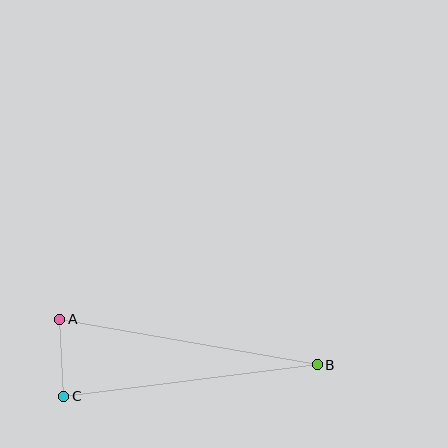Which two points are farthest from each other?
Points A and B are farthest from each other.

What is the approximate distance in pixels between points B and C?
The distance between B and C is approximately 255 pixels.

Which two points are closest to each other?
Points A and C are closest to each other.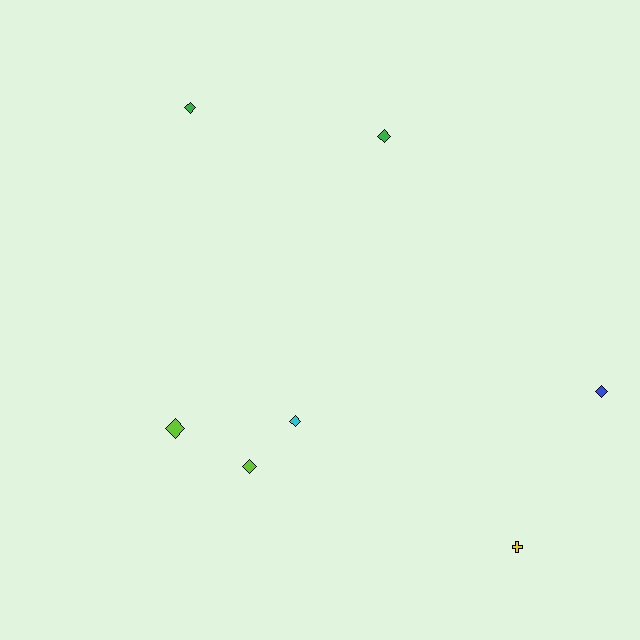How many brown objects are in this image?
There are no brown objects.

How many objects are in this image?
There are 7 objects.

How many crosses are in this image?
There is 1 cross.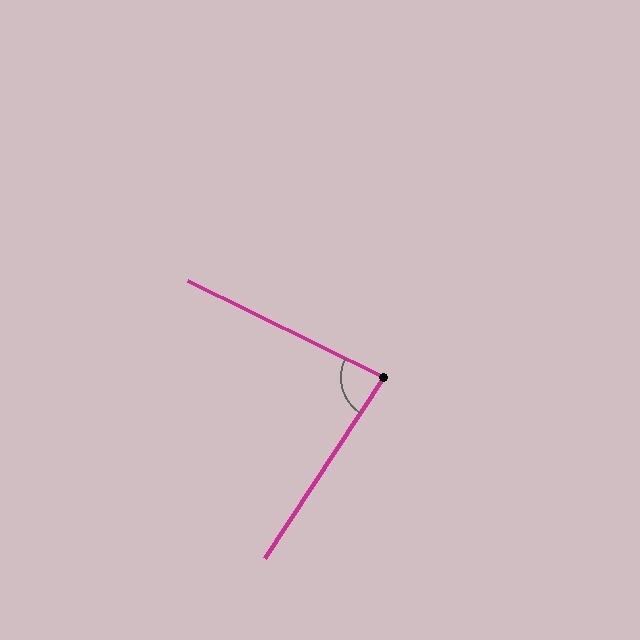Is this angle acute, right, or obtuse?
It is acute.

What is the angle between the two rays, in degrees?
Approximately 83 degrees.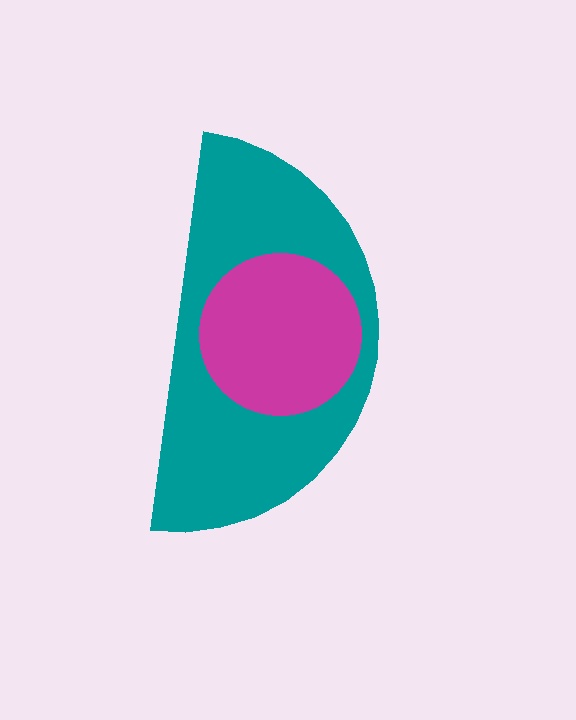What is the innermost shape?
The magenta circle.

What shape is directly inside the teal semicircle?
The magenta circle.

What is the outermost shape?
The teal semicircle.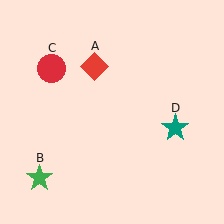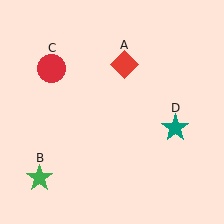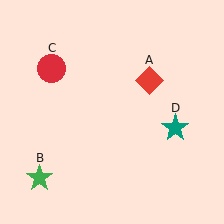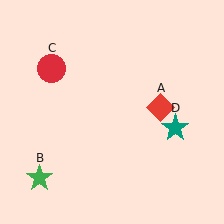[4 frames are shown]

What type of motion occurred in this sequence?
The red diamond (object A) rotated clockwise around the center of the scene.